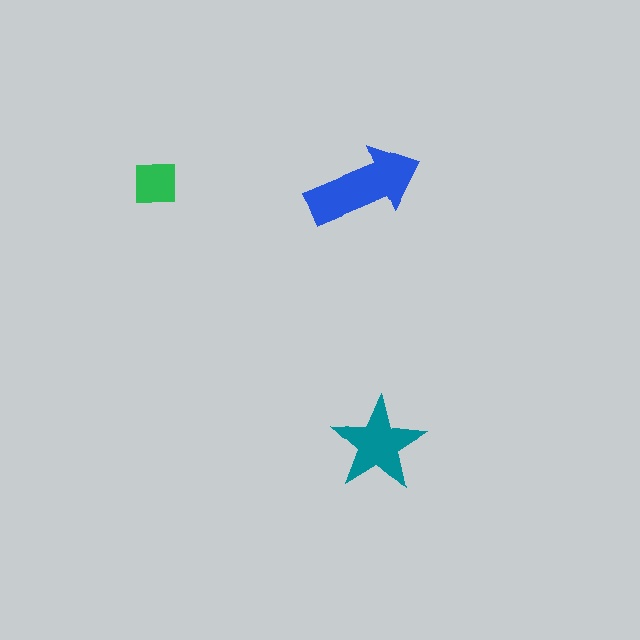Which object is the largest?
The blue arrow.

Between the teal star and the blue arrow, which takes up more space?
The blue arrow.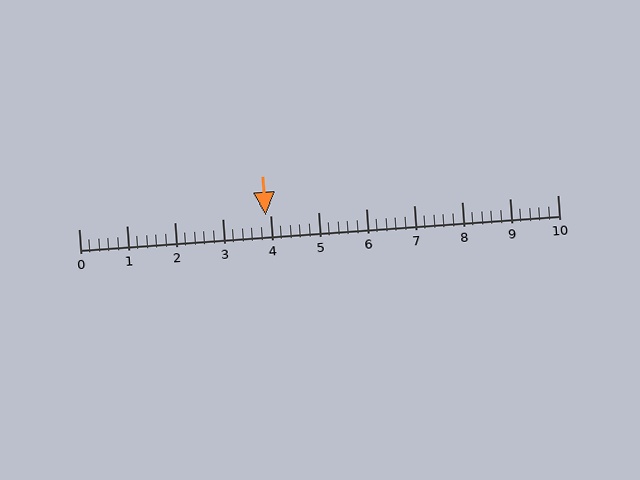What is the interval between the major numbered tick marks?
The major tick marks are spaced 1 units apart.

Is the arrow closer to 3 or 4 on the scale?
The arrow is closer to 4.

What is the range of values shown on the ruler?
The ruler shows values from 0 to 10.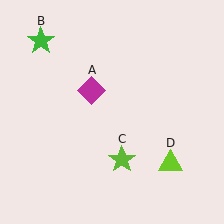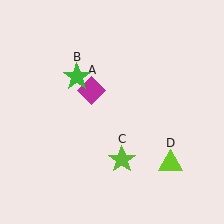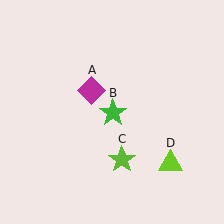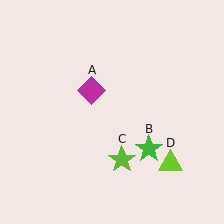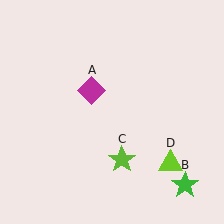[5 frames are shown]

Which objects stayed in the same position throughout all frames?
Magenta diamond (object A) and lime star (object C) and lime triangle (object D) remained stationary.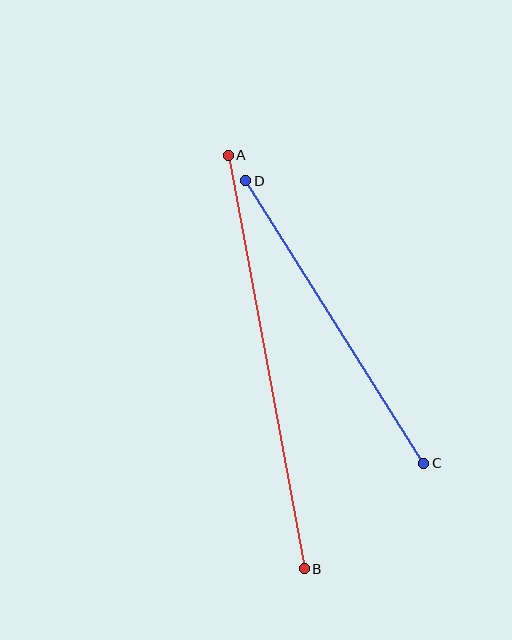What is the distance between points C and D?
The distance is approximately 334 pixels.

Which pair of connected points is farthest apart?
Points A and B are farthest apart.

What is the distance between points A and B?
The distance is approximately 421 pixels.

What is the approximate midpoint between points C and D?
The midpoint is at approximately (335, 322) pixels.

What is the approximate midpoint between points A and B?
The midpoint is at approximately (266, 362) pixels.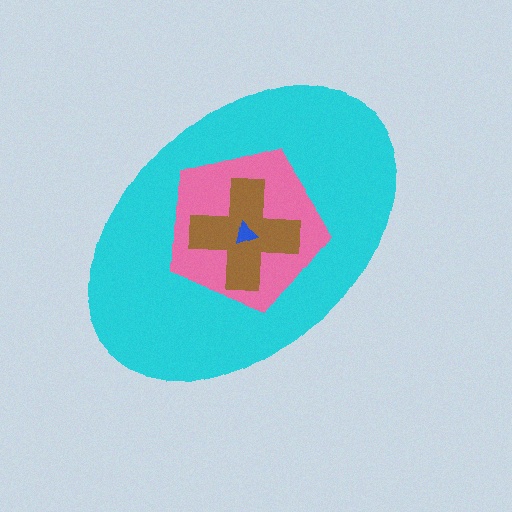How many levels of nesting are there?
4.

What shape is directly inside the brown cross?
The blue triangle.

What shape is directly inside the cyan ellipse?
The pink pentagon.